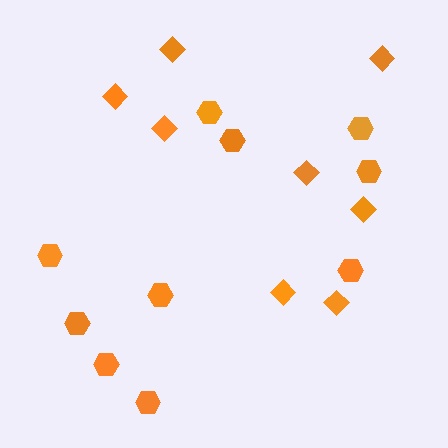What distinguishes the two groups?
There are 2 groups: one group of diamonds (8) and one group of hexagons (10).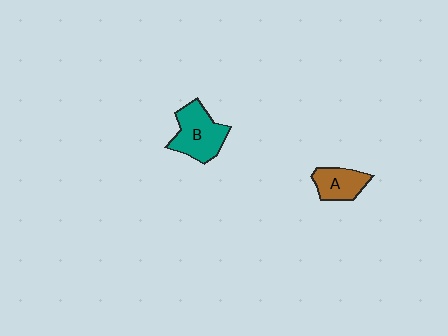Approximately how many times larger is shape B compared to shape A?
Approximately 1.5 times.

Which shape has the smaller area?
Shape A (brown).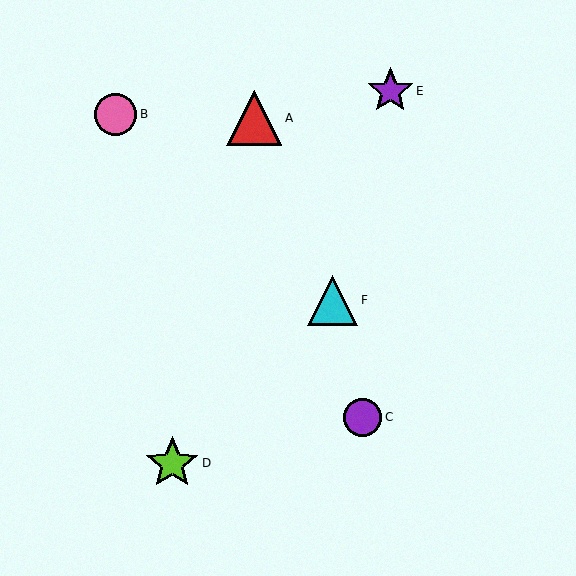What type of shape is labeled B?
Shape B is a pink circle.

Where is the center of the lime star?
The center of the lime star is at (172, 463).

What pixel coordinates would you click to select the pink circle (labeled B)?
Click at (116, 114) to select the pink circle B.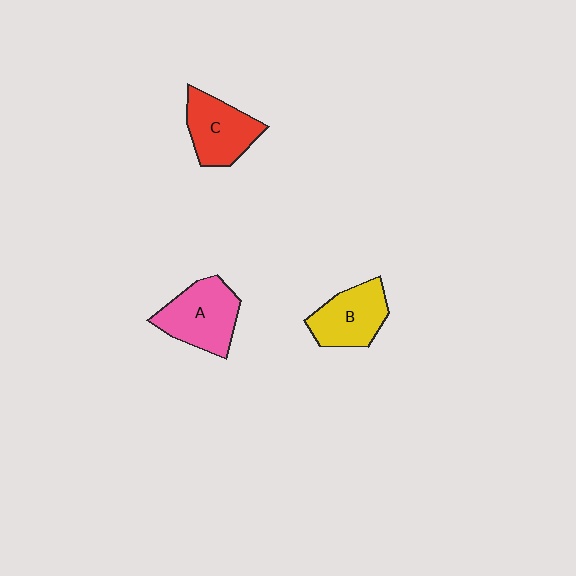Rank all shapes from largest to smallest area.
From largest to smallest: A (pink), C (red), B (yellow).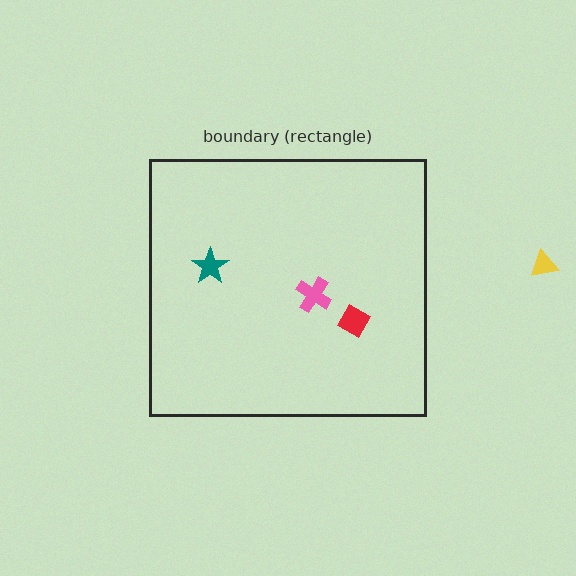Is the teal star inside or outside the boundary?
Inside.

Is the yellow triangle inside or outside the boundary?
Outside.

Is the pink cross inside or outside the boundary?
Inside.